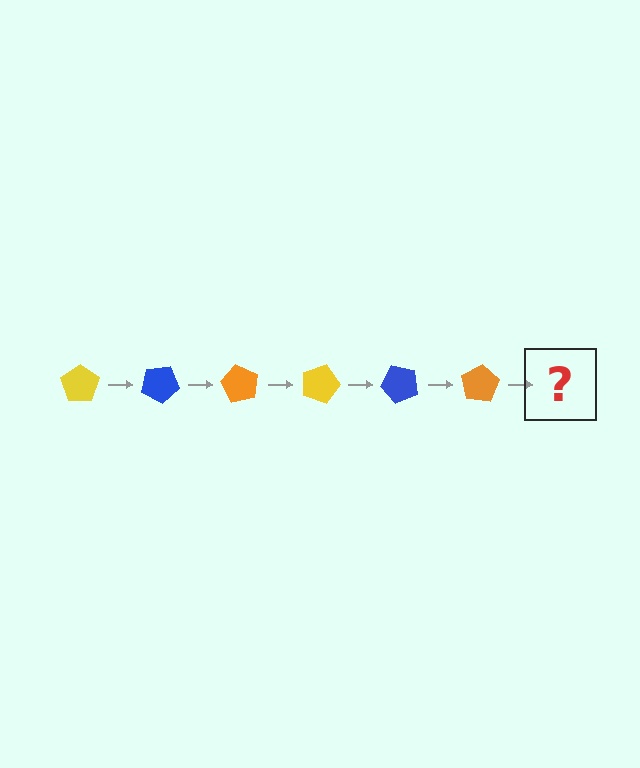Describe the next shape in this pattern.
It should be a yellow pentagon, rotated 180 degrees from the start.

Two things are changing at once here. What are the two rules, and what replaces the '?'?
The two rules are that it rotates 30 degrees each step and the color cycles through yellow, blue, and orange. The '?' should be a yellow pentagon, rotated 180 degrees from the start.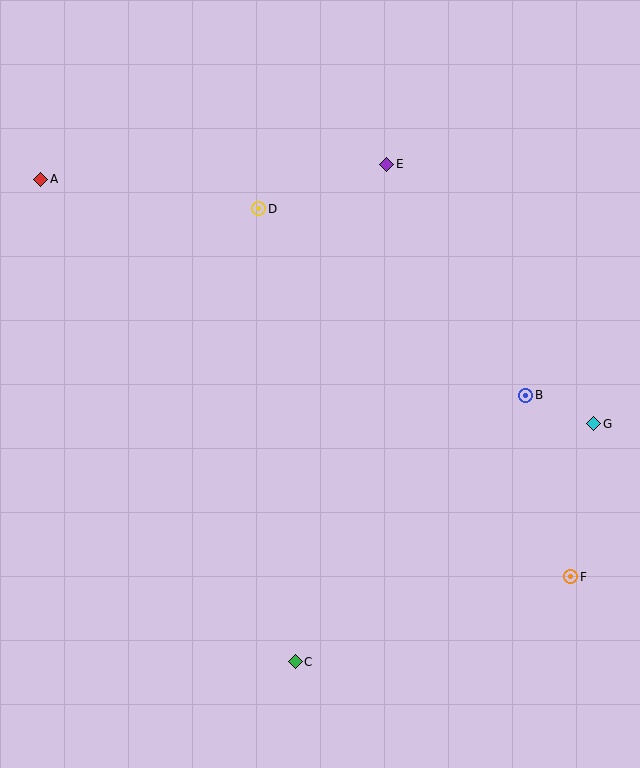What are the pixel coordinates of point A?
Point A is at (41, 179).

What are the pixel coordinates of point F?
Point F is at (571, 577).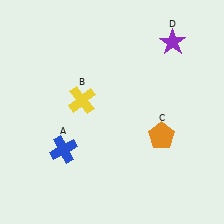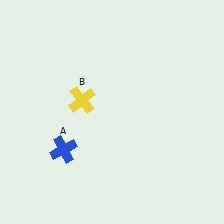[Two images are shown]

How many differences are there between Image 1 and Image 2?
There are 2 differences between the two images.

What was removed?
The orange pentagon (C), the purple star (D) were removed in Image 2.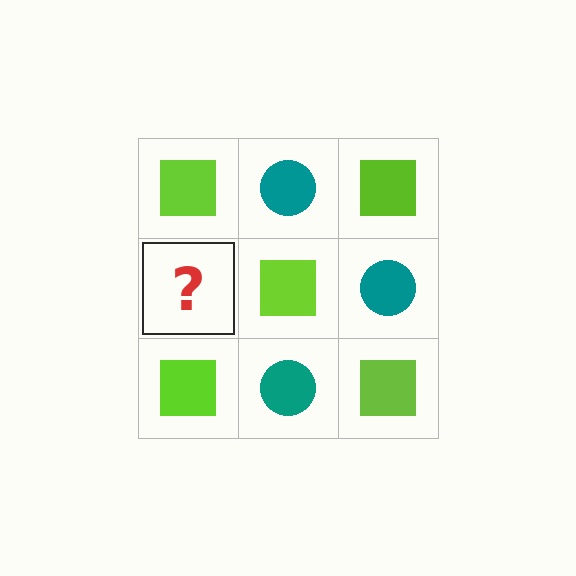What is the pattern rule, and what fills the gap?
The rule is that it alternates lime square and teal circle in a checkerboard pattern. The gap should be filled with a teal circle.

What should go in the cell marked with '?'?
The missing cell should contain a teal circle.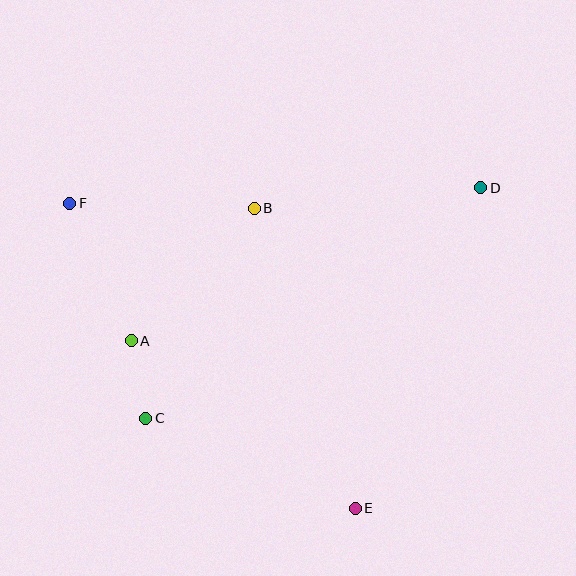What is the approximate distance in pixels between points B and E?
The distance between B and E is approximately 317 pixels.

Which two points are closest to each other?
Points A and C are closest to each other.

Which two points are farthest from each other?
Points E and F are farthest from each other.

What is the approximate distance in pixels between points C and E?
The distance between C and E is approximately 228 pixels.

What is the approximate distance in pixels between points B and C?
The distance between B and C is approximately 237 pixels.